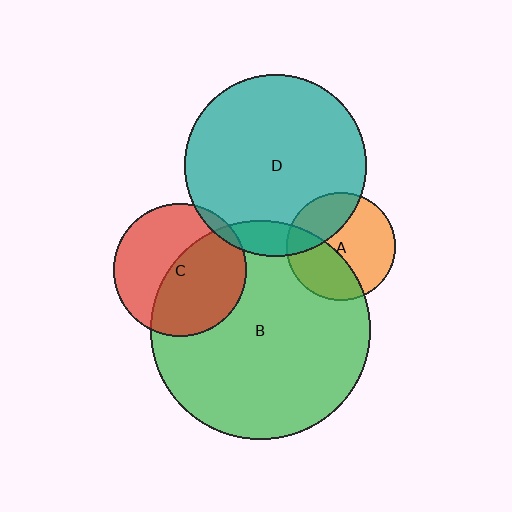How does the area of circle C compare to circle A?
Approximately 1.5 times.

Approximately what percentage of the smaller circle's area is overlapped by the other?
Approximately 50%.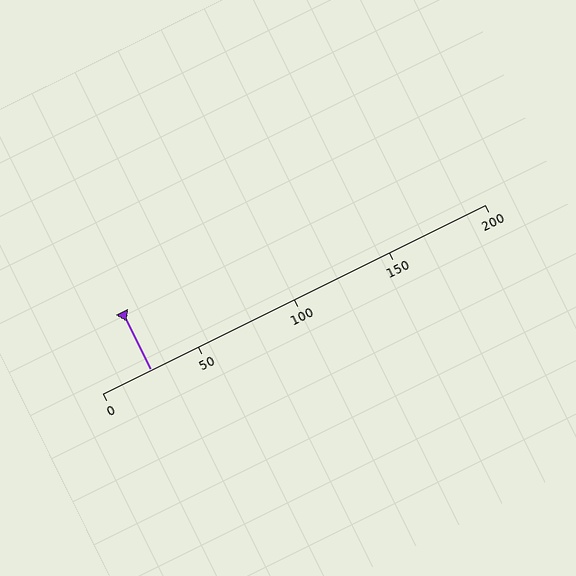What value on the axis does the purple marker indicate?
The marker indicates approximately 25.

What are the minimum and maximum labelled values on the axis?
The axis runs from 0 to 200.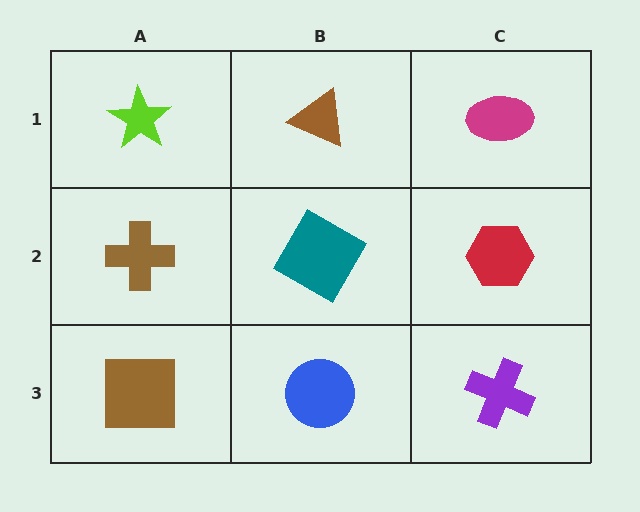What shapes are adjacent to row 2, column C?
A magenta ellipse (row 1, column C), a purple cross (row 3, column C), a teal square (row 2, column B).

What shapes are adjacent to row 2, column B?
A brown triangle (row 1, column B), a blue circle (row 3, column B), a brown cross (row 2, column A), a red hexagon (row 2, column C).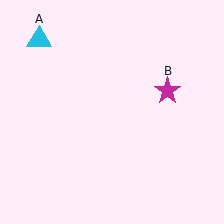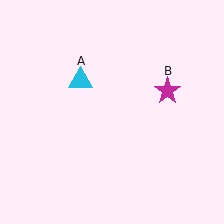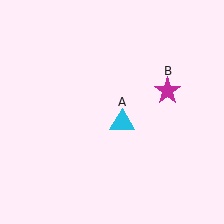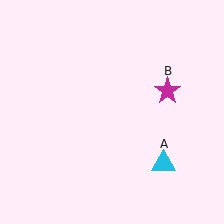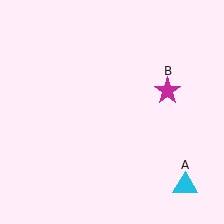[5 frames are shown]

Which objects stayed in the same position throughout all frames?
Magenta star (object B) remained stationary.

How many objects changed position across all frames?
1 object changed position: cyan triangle (object A).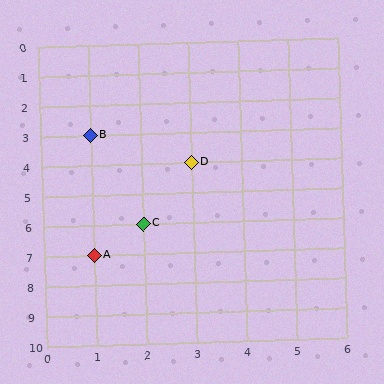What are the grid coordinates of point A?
Point A is at grid coordinates (1, 7).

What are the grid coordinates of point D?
Point D is at grid coordinates (3, 4).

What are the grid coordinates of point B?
Point B is at grid coordinates (1, 3).